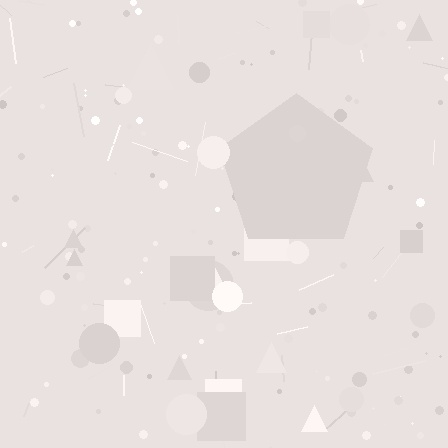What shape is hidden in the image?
A pentagon is hidden in the image.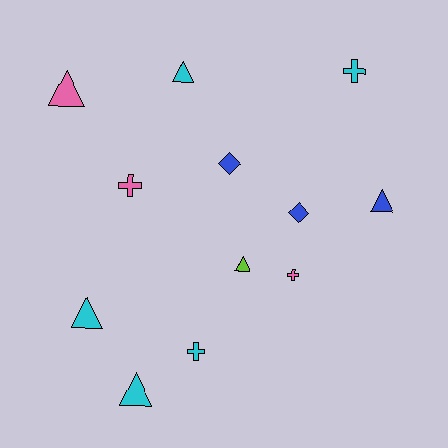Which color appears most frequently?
Cyan, with 5 objects.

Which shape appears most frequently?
Triangle, with 6 objects.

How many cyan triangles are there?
There are 3 cyan triangles.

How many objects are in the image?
There are 12 objects.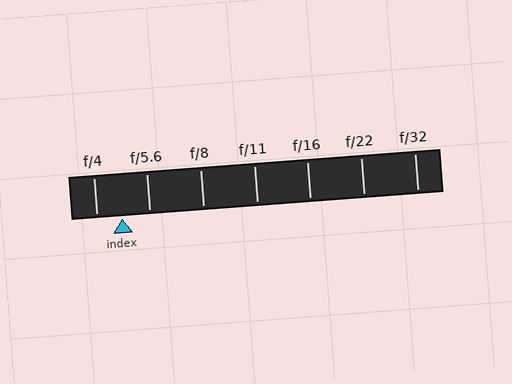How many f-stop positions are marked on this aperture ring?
There are 7 f-stop positions marked.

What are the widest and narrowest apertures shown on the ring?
The widest aperture shown is f/4 and the narrowest is f/32.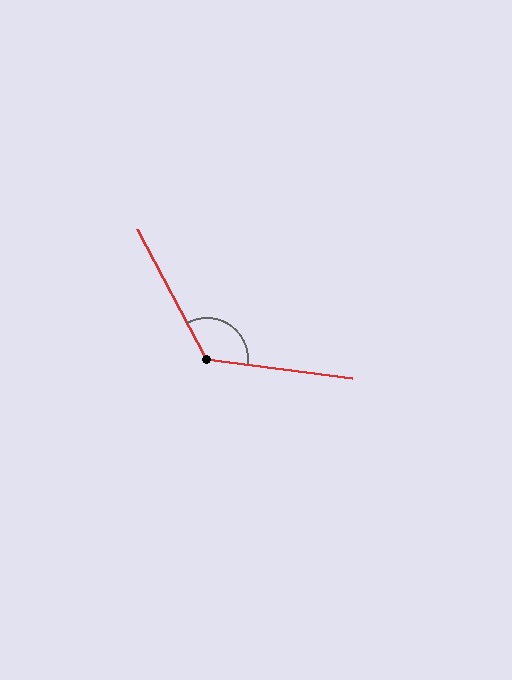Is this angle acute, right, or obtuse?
It is obtuse.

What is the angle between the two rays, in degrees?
Approximately 126 degrees.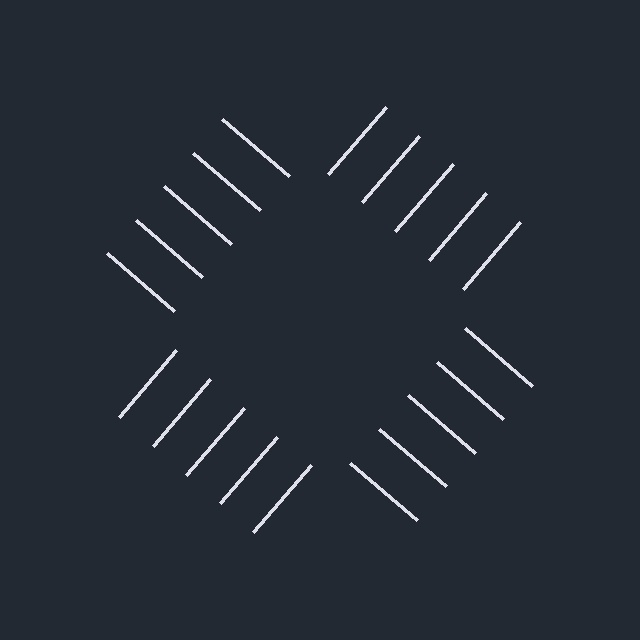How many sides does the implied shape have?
4 sides — the line-ends trace a square.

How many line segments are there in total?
20 — 5 along each of the 4 edges.